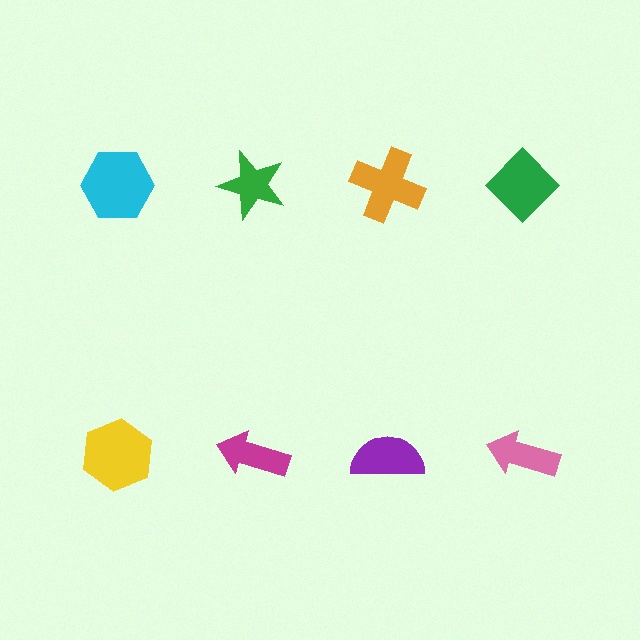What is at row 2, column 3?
A purple semicircle.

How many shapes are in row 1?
4 shapes.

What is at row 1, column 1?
A cyan hexagon.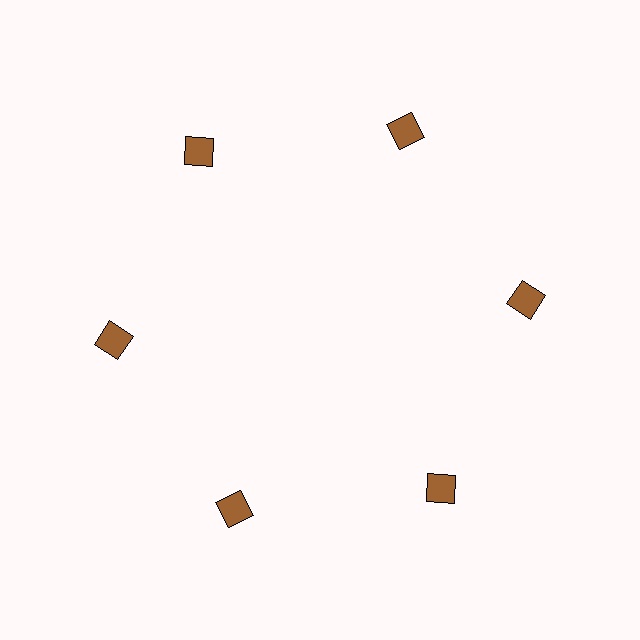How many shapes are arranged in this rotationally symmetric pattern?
There are 6 shapes, arranged in 6 groups of 1.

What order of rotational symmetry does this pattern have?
This pattern has 6-fold rotational symmetry.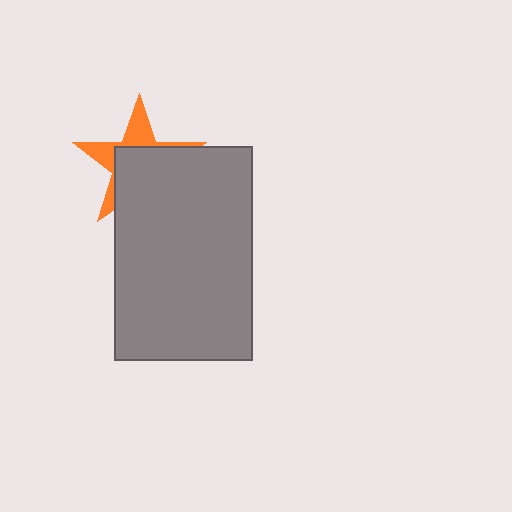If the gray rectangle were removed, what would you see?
You would see the complete orange star.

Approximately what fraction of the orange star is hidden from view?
Roughly 63% of the orange star is hidden behind the gray rectangle.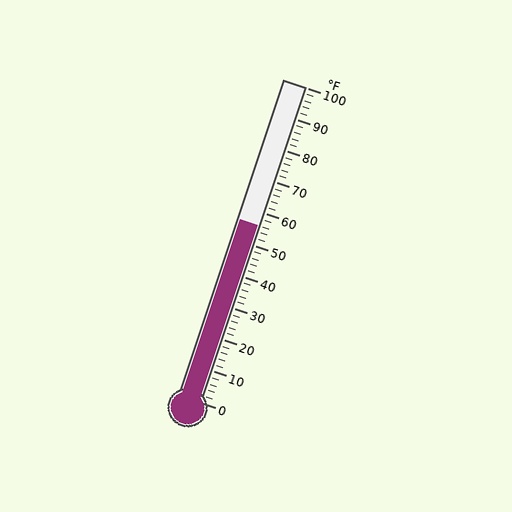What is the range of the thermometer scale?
The thermometer scale ranges from 0°F to 100°F.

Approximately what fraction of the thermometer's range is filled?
The thermometer is filled to approximately 55% of its range.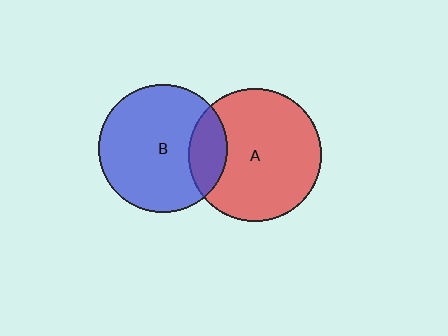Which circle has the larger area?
Circle A (red).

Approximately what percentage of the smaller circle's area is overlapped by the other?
Approximately 20%.